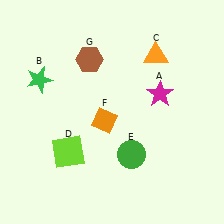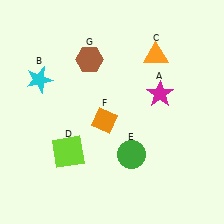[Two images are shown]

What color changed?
The star (B) changed from green in Image 1 to cyan in Image 2.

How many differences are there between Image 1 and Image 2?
There is 1 difference between the two images.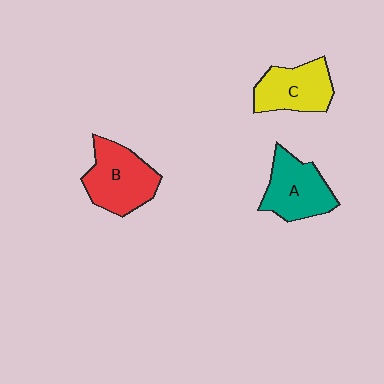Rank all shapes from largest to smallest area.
From largest to smallest: B (red), A (teal), C (yellow).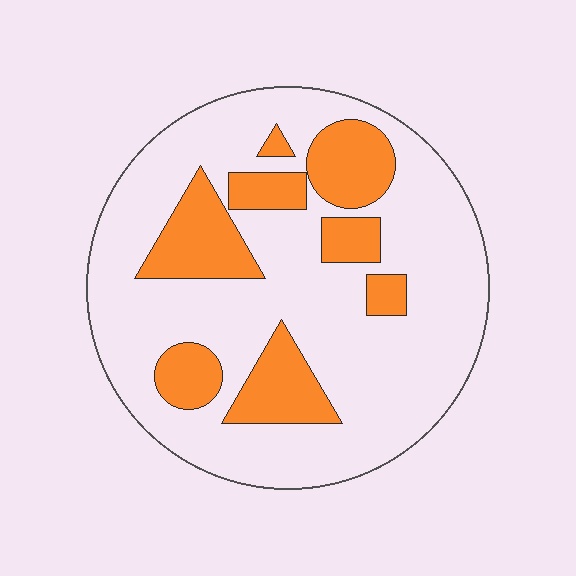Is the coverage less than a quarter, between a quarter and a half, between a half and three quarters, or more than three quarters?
Between a quarter and a half.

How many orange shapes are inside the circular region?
8.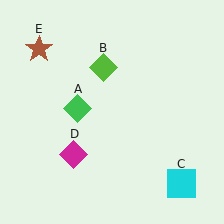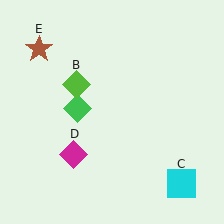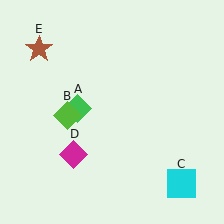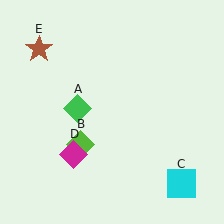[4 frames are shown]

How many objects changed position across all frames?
1 object changed position: lime diamond (object B).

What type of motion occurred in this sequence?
The lime diamond (object B) rotated counterclockwise around the center of the scene.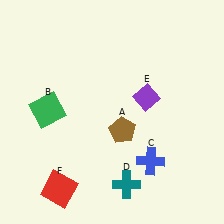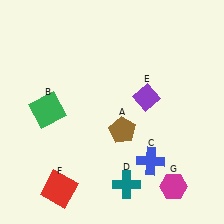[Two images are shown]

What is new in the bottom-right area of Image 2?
A magenta hexagon (G) was added in the bottom-right area of Image 2.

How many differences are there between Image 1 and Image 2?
There is 1 difference between the two images.